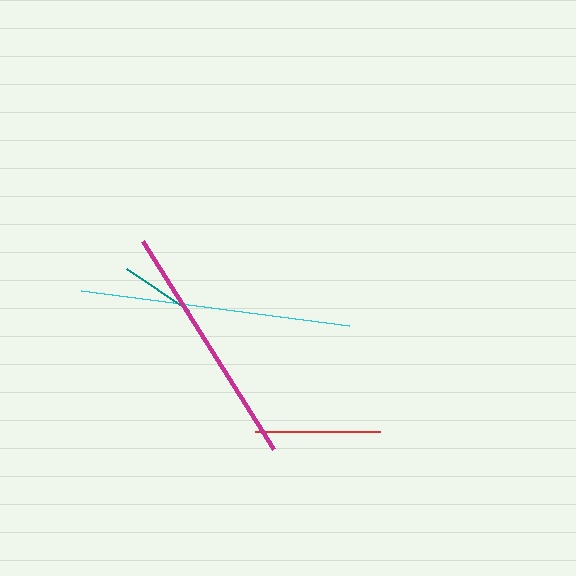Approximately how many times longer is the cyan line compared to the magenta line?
The cyan line is approximately 1.1 times the length of the magenta line.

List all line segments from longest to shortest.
From longest to shortest: cyan, magenta, red, teal.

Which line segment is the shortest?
The teal line is the shortest at approximately 74 pixels.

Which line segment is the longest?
The cyan line is the longest at approximately 270 pixels.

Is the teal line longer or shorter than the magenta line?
The magenta line is longer than the teal line.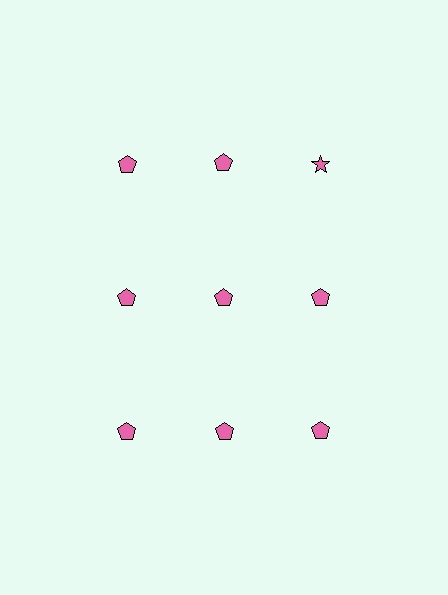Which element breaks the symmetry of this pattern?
The pink star in the top row, center column breaks the symmetry. All other shapes are pink pentagons.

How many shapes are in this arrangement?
There are 9 shapes arranged in a grid pattern.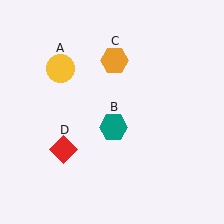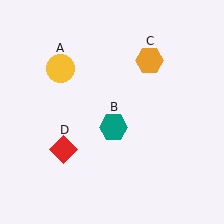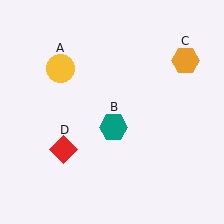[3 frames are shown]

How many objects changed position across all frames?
1 object changed position: orange hexagon (object C).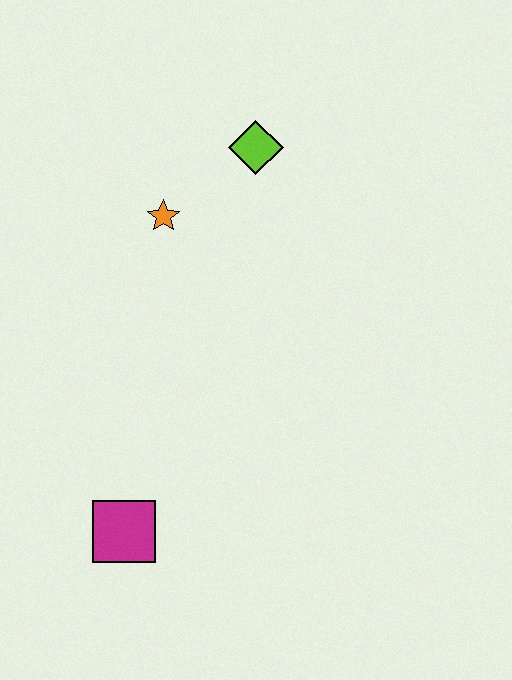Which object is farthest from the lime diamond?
The magenta square is farthest from the lime diamond.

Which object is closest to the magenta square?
The orange star is closest to the magenta square.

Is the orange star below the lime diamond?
Yes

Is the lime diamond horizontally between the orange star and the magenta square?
No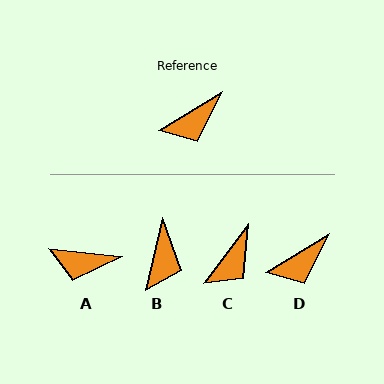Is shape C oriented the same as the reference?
No, it is off by about 22 degrees.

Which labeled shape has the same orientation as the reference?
D.